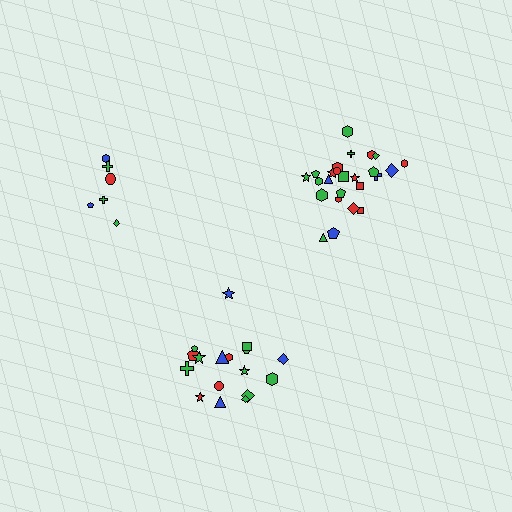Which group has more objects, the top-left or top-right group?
The top-right group.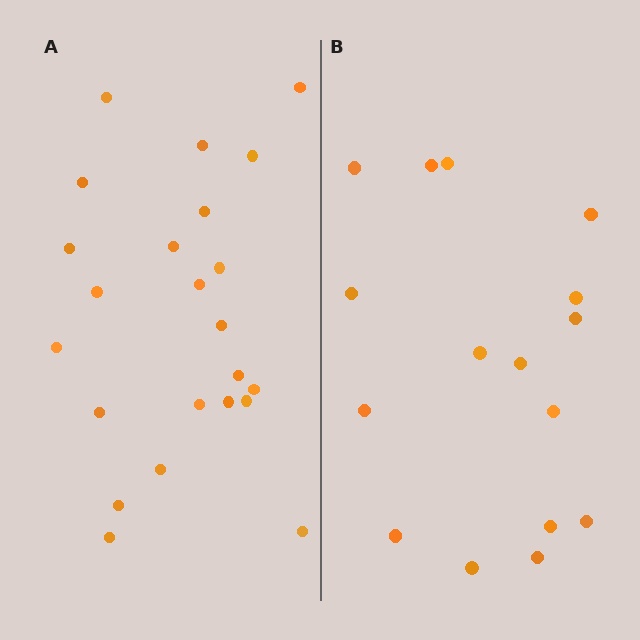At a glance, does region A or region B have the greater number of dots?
Region A (the left region) has more dots.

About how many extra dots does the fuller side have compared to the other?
Region A has roughly 8 or so more dots than region B.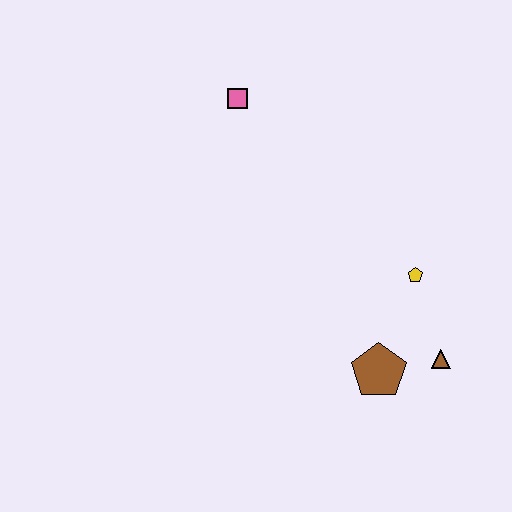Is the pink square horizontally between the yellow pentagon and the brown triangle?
No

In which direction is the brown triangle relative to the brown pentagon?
The brown triangle is to the right of the brown pentagon.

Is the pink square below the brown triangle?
No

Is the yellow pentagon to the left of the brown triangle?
Yes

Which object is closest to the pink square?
The yellow pentagon is closest to the pink square.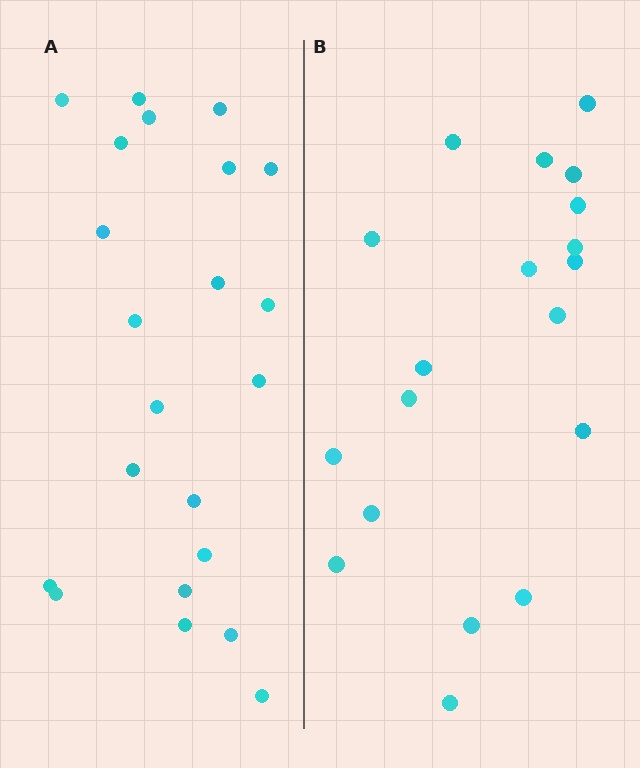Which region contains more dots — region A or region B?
Region A (the left region) has more dots.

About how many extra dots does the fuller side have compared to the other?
Region A has just a few more — roughly 2 or 3 more dots than region B.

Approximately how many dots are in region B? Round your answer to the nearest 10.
About 20 dots. (The exact count is 19, which rounds to 20.)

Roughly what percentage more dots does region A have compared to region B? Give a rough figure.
About 15% more.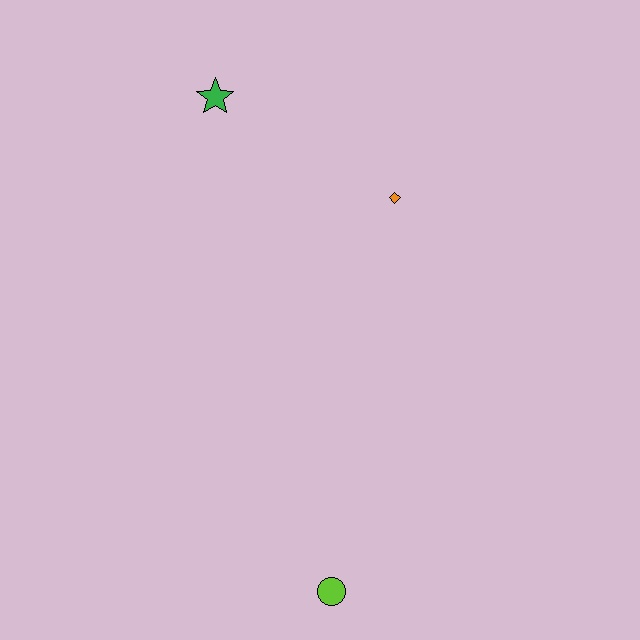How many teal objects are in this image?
There are no teal objects.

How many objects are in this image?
There are 3 objects.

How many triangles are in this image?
There are no triangles.